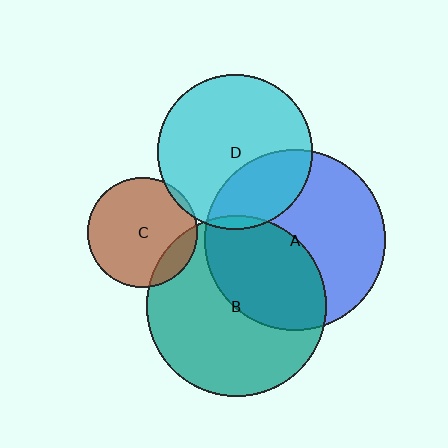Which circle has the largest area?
Circle A (blue).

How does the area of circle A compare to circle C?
Approximately 2.7 times.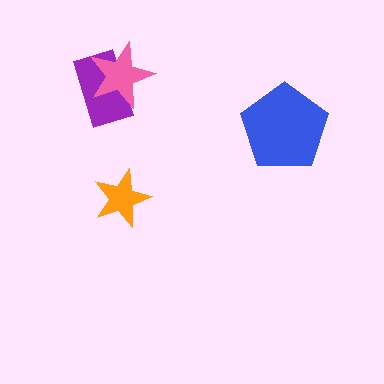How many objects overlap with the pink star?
1 object overlaps with the pink star.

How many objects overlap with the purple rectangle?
1 object overlaps with the purple rectangle.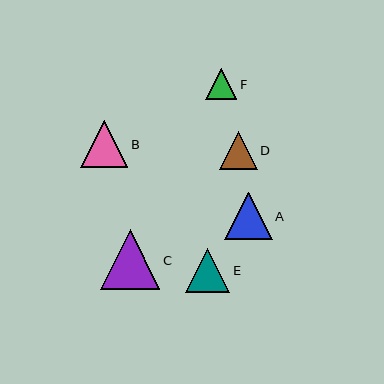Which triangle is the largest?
Triangle C is the largest with a size of approximately 60 pixels.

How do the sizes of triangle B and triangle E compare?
Triangle B and triangle E are approximately the same size.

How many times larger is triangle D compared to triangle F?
Triangle D is approximately 1.2 times the size of triangle F.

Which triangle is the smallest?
Triangle F is the smallest with a size of approximately 31 pixels.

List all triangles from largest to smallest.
From largest to smallest: C, A, B, E, D, F.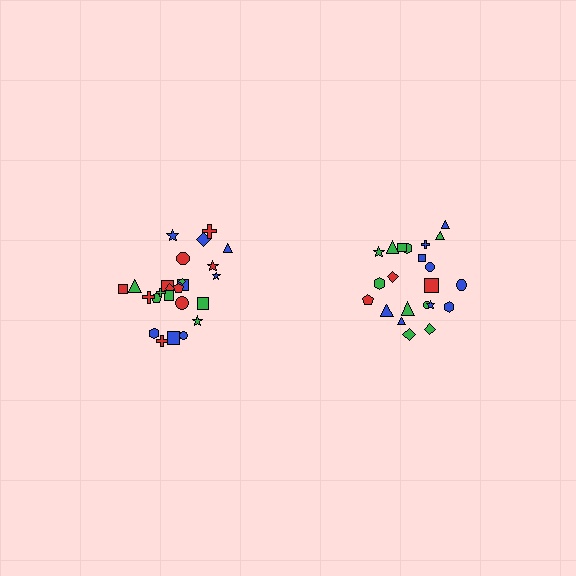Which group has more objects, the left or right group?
The left group.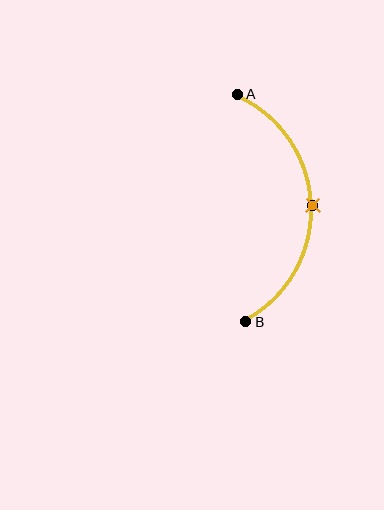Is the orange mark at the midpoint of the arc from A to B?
Yes. The orange mark lies on the arc at equal arc-length from both A and B — it is the arc midpoint.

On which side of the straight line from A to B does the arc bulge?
The arc bulges to the right of the straight line connecting A and B.